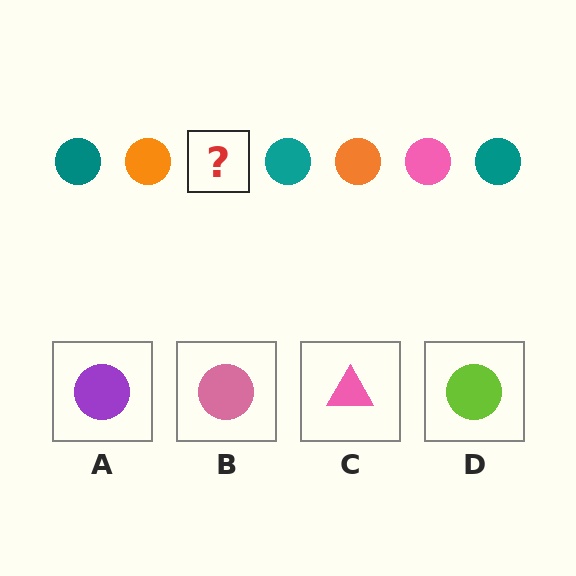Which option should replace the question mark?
Option B.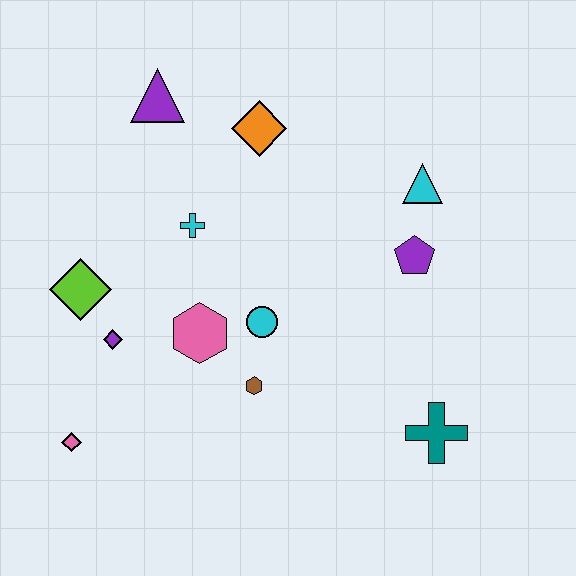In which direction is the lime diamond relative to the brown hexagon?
The lime diamond is to the left of the brown hexagon.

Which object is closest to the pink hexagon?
The cyan circle is closest to the pink hexagon.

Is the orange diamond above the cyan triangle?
Yes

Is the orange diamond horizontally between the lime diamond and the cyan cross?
No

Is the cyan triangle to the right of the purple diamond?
Yes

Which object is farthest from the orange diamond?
The pink diamond is farthest from the orange diamond.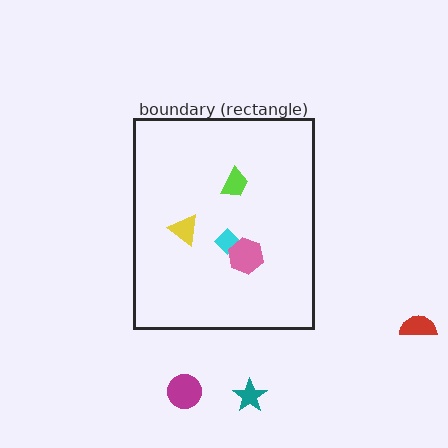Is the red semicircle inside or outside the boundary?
Outside.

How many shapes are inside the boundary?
4 inside, 3 outside.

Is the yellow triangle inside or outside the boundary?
Inside.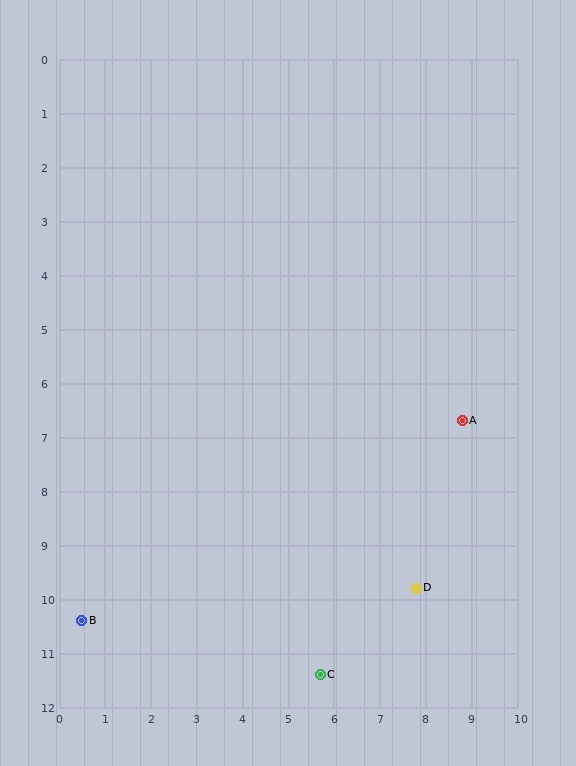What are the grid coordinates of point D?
Point D is at approximately (7.8, 9.8).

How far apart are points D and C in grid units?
Points D and C are about 2.6 grid units apart.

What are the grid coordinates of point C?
Point C is at approximately (5.7, 11.4).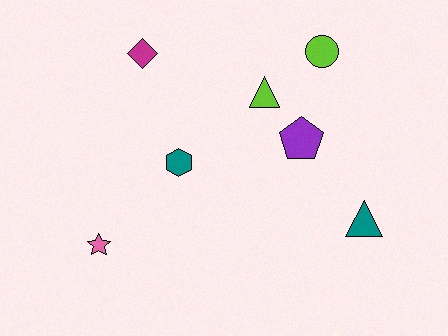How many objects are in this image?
There are 7 objects.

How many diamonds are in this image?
There is 1 diamond.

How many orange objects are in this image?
There are no orange objects.